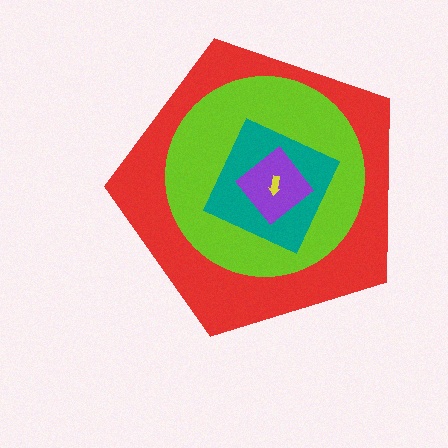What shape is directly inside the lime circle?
The teal square.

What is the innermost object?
The yellow arrow.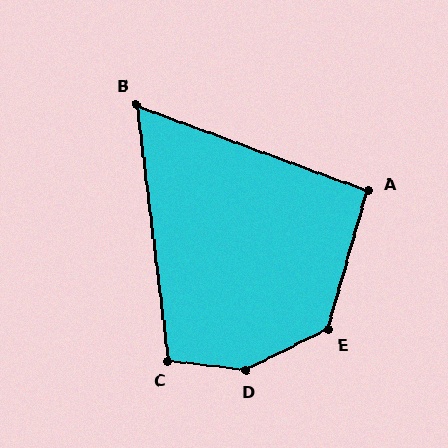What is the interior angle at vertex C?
Approximately 104 degrees (obtuse).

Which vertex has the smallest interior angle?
B, at approximately 63 degrees.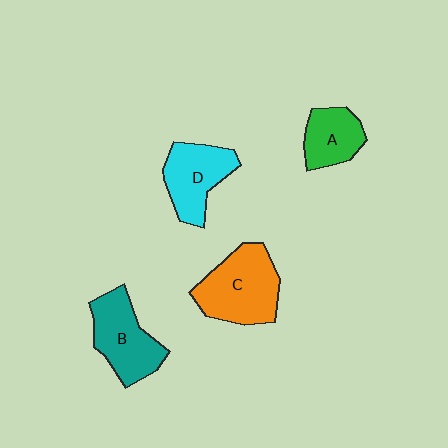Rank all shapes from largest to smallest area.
From largest to smallest: C (orange), B (teal), D (cyan), A (green).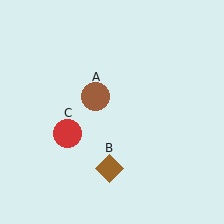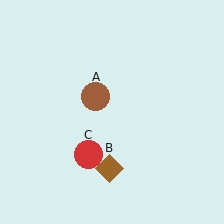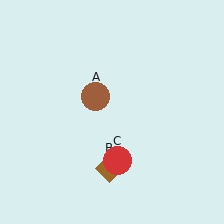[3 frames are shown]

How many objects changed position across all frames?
1 object changed position: red circle (object C).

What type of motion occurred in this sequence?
The red circle (object C) rotated counterclockwise around the center of the scene.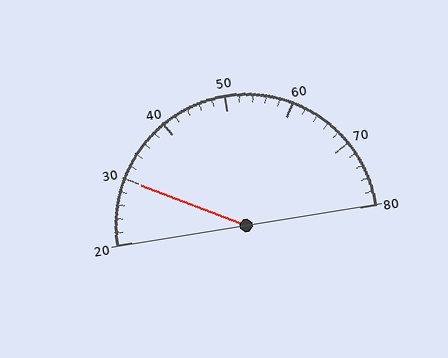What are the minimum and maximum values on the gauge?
The gauge ranges from 20 to 80.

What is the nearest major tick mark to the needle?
The nearest major tick mark is 30.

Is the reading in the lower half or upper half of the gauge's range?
The reading is in the lower half of the range (20 to 80).